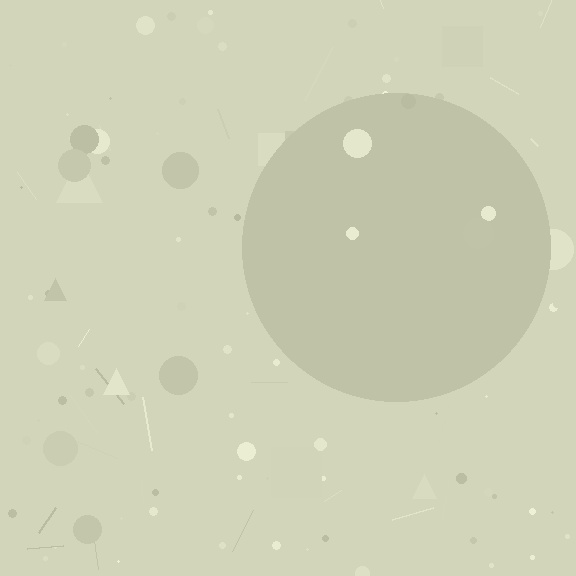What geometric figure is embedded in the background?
A circle is embedded in the background.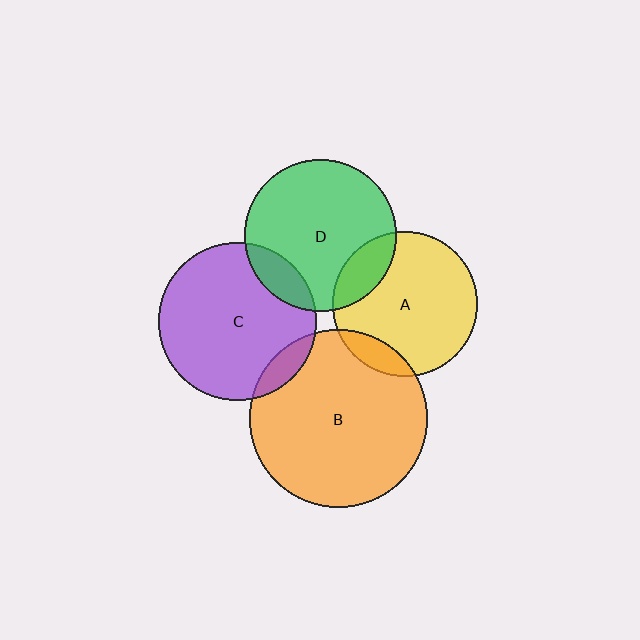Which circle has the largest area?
Circle B (orange).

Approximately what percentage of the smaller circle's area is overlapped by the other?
Approximately 10%.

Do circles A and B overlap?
Yes.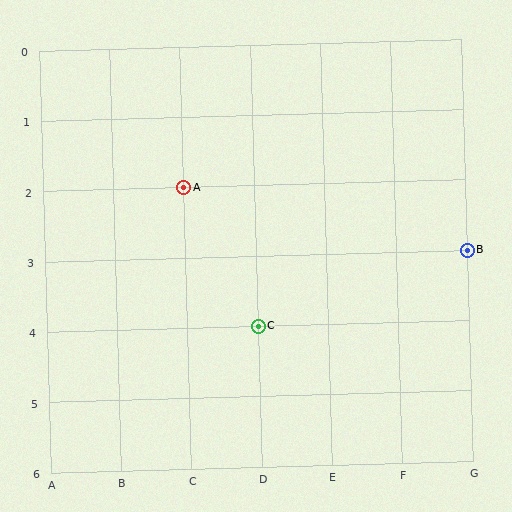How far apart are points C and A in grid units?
Points C and A are 1 column and 2 rows apart (about 2.2 grid units diagonally).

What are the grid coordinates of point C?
Point C is at grid coordinates (D, 4).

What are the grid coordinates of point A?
Point A is at grid coordinates (C, 2).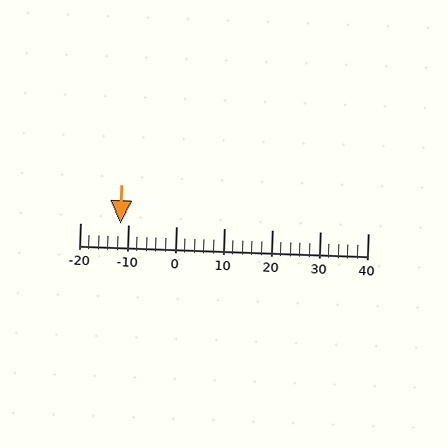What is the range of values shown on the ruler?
The ruler shows values from -20 to 40.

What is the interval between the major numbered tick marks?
The major tick marks are spaced 10 units apart.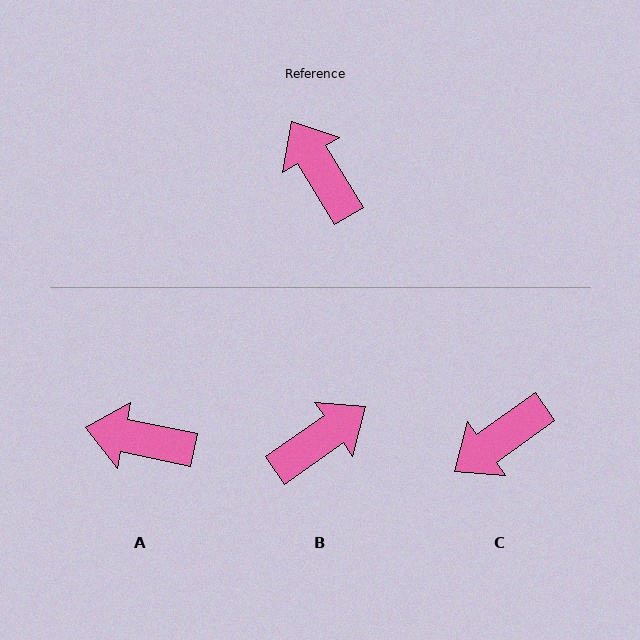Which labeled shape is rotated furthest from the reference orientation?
C, about 94 degrees away.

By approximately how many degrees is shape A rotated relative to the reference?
Approximately 47 degrees counter-clockwise.